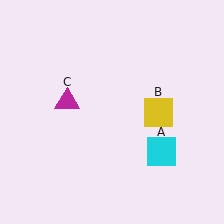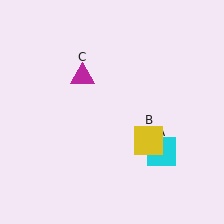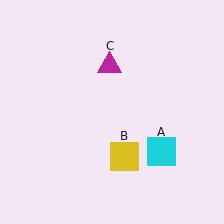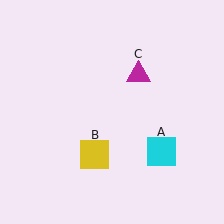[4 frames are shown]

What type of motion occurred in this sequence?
The yellow square (object B), magenta triangle (object C) rotated clockwise around the center of the scene.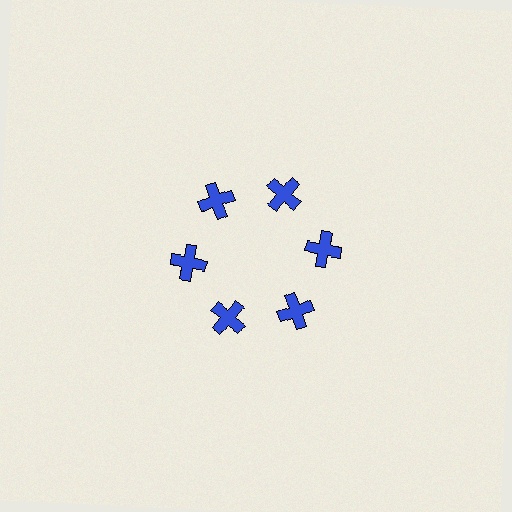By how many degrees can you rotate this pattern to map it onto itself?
The pattern maps onto itself every 60 degrees of rotation.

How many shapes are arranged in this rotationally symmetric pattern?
There are 6 shapes, arranged in 6 groups of 1.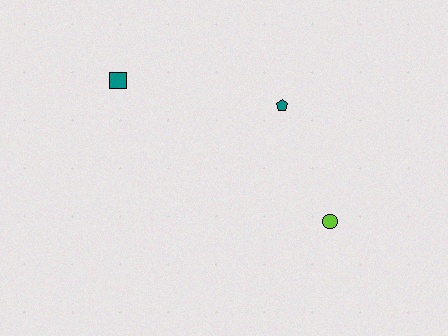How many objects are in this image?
There are 3 objects.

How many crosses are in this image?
There are no crosses.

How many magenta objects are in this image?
There are no magenta objects.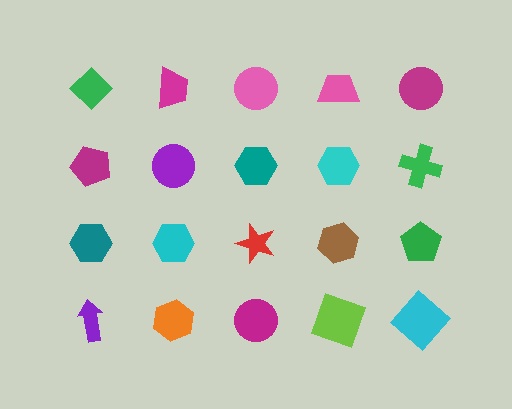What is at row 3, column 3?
A red star.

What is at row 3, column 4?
A brown hexagon.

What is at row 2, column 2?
A purple circle.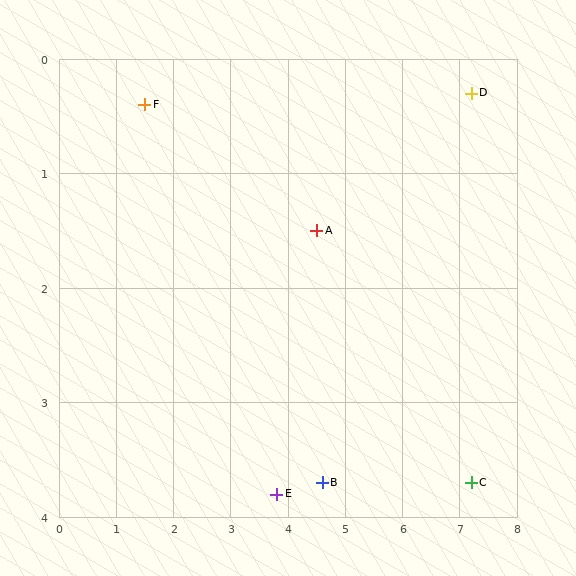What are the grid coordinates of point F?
Point F is at approximately (1.5, 0.4).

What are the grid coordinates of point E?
Point E is at approximately (3.8, 3.8).